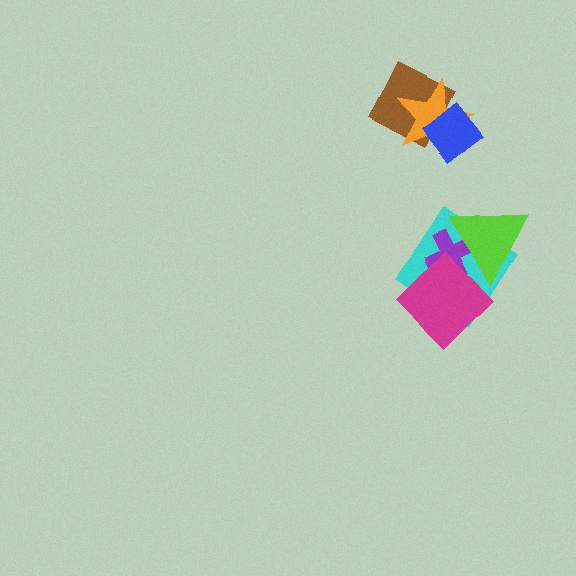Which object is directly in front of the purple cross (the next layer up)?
The lime triangle is directly in front of the purple cross.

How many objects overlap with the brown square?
2 objects overlap with the brown square.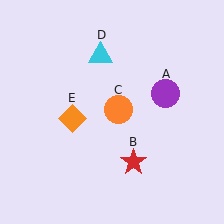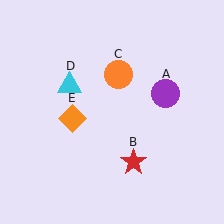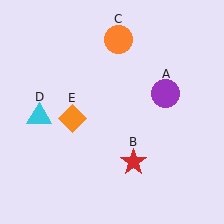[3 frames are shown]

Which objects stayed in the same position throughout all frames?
Purple circle (object A) and red star (object B) and orange diamond (object E) remained stationary.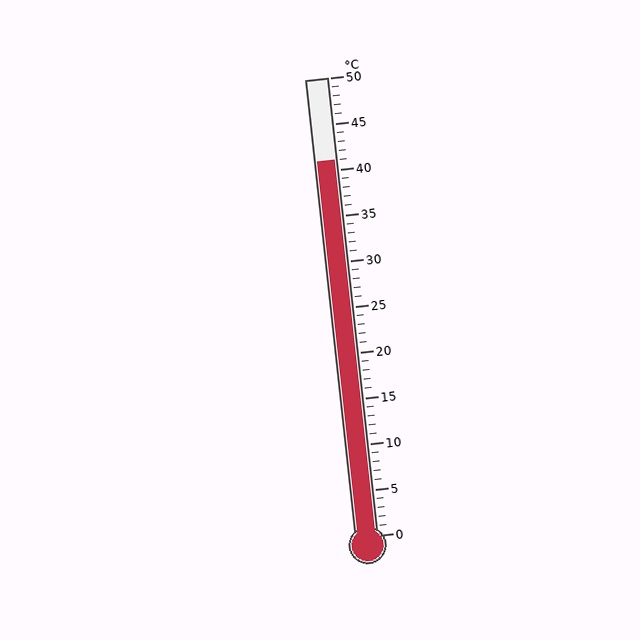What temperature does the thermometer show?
The thermometer shows approximately 41°C.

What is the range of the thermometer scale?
The thermometer scale ranges from 0°C to 50°C.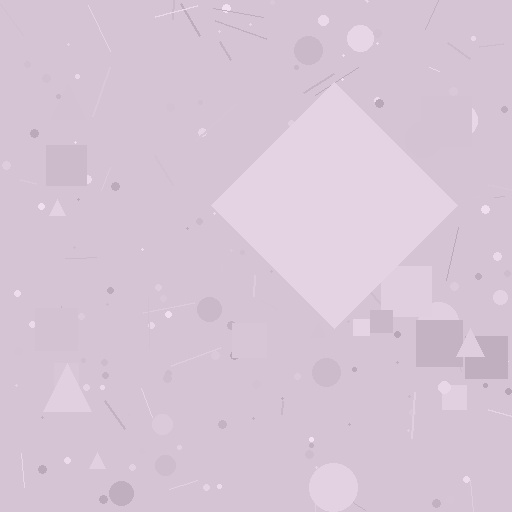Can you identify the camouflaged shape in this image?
The camouflaged shape is a diamond.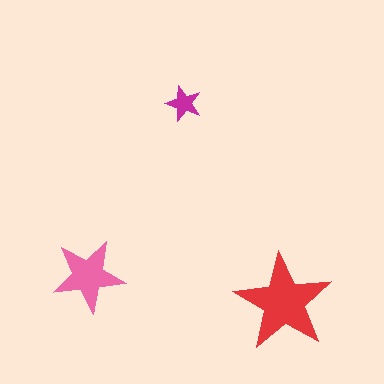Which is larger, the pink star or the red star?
The red one.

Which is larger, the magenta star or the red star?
The red one.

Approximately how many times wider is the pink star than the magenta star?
About 2 times wider.